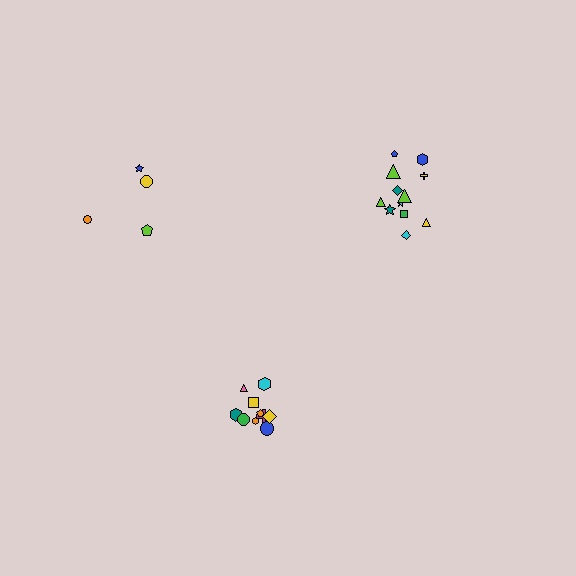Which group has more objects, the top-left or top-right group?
The top-right group.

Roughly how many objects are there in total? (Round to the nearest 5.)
Roughly 25 objects in total.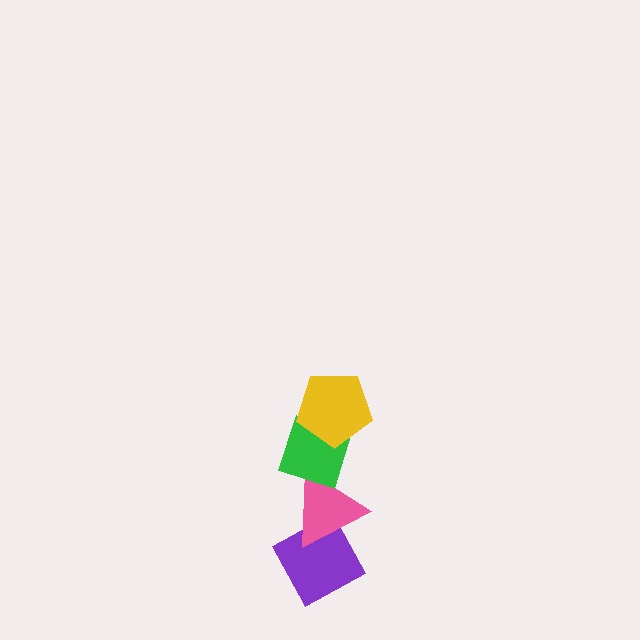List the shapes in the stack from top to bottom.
From top to bottom: the yellow pentagon, the green diamond, the pink triangle, the purple diamond.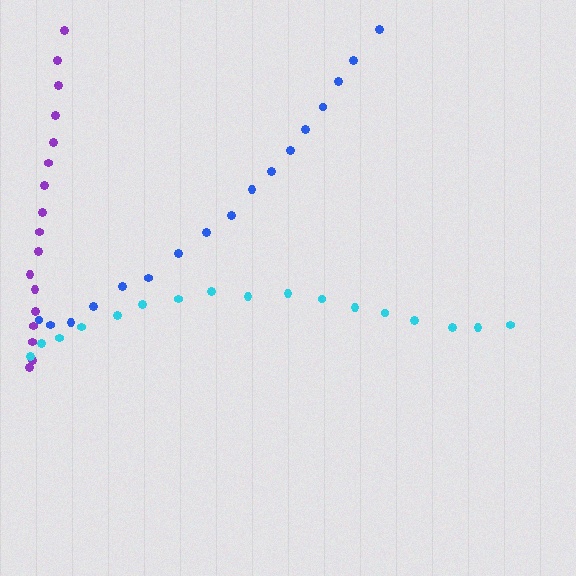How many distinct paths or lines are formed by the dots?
There are 3 distinct paths.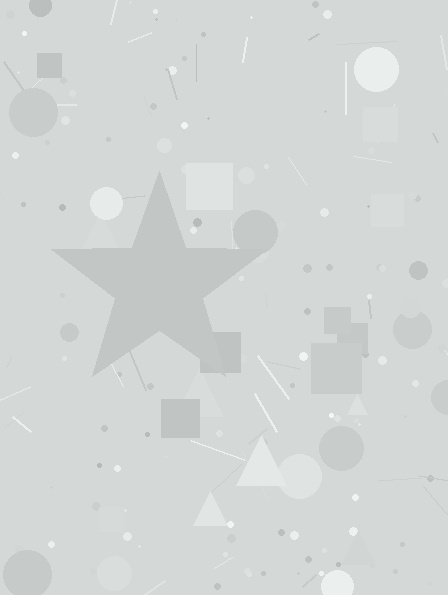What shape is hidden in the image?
A star is hidden in the image.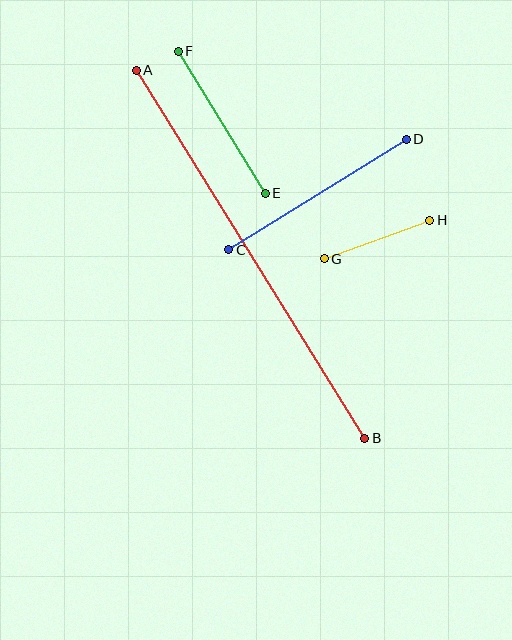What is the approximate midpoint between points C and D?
The midpoint is at approximately (317, 194) pixels.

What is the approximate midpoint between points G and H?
The midpoint is at approximately (377, 239) pixels.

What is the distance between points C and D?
The distance is approximately 209 pixels.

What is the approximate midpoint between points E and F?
The midpoint is at approximately (222, 122) pixels.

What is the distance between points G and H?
The distance is approximately 112 pixels.